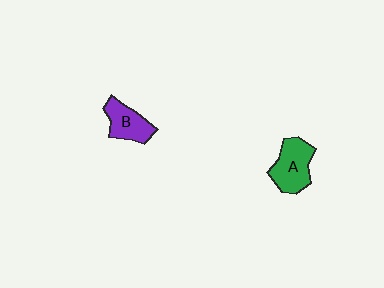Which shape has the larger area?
Shape A (green).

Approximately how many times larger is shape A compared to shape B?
Approximately 1.3 times.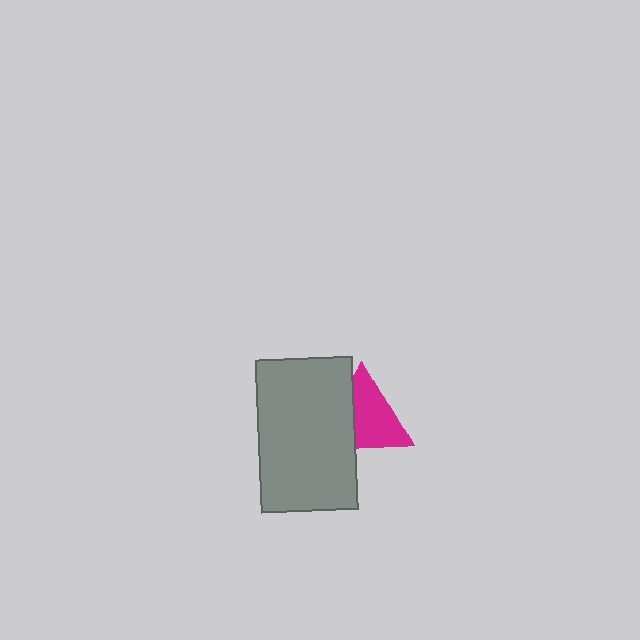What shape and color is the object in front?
The object in front is a gray rectangle.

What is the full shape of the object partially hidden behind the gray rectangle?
The partially hidden object is a magenta triangle.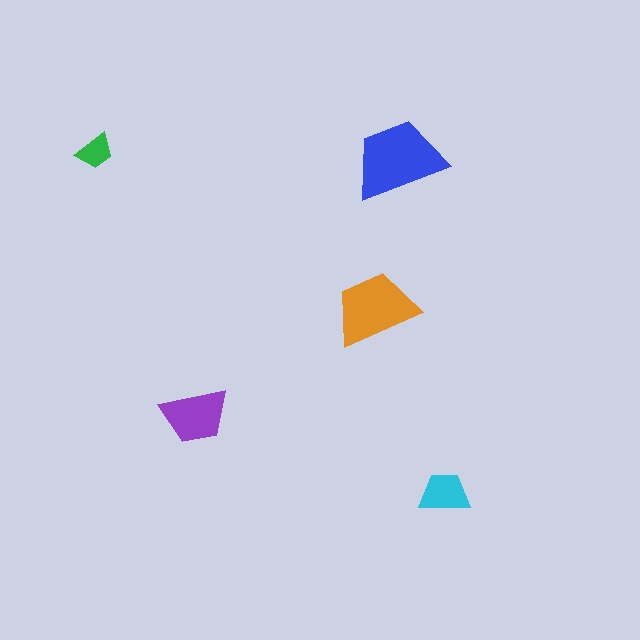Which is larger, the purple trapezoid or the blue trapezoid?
The blue one.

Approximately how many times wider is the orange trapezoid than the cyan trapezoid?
About 1.5 times wider.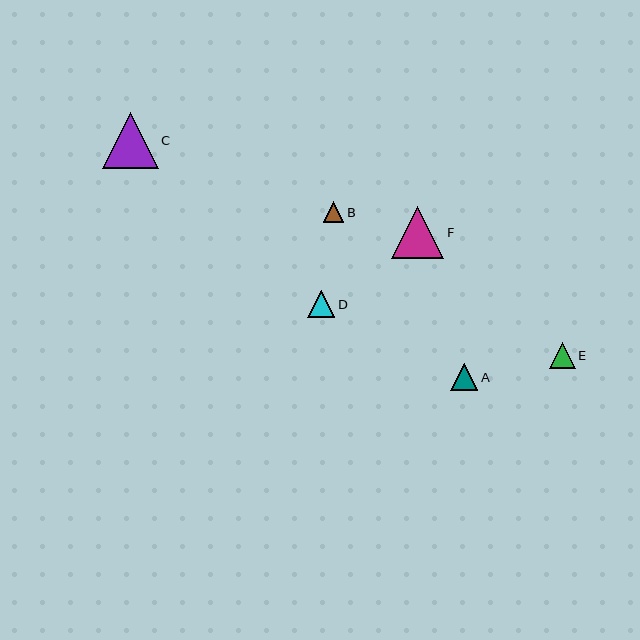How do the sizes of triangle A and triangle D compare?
Triangle A and triangle D are approximately the same size.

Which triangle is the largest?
Triangle C is the largest with a size of approximately 56 pixels.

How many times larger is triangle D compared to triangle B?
Triangle D is approximately 1.3 times the size of triangle B.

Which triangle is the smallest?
Triangle B is the smallest with a size of approximately 20 pixels.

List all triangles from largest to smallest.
From largest to smallest: C, F, A, D, E, B.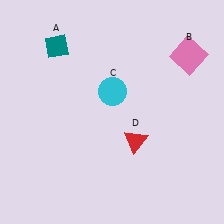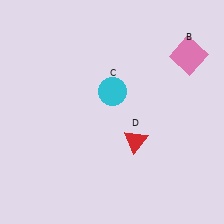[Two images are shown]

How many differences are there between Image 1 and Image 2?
There is 1 difference between the two images.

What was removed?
The teal diamond (A) was removed in Image 2.